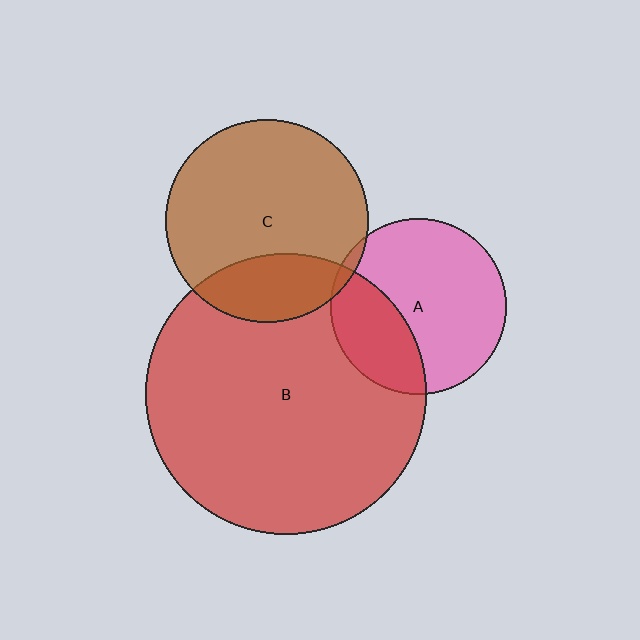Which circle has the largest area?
Circle B (red).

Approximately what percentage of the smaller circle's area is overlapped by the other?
Approximately 30%.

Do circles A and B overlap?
Yes.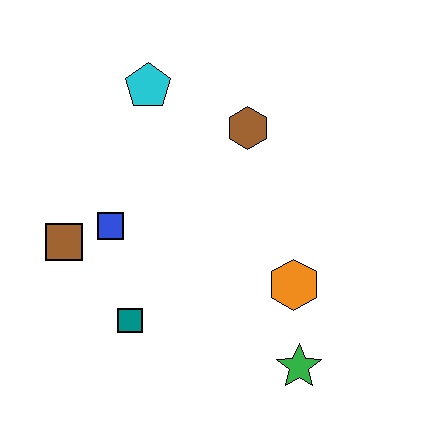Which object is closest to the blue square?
The brown square is closest to the blue square.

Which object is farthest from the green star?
The cyan pentagon is farthest from the green star.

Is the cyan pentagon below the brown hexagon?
No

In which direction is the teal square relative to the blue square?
The teal square is below the blue square.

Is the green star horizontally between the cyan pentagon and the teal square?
No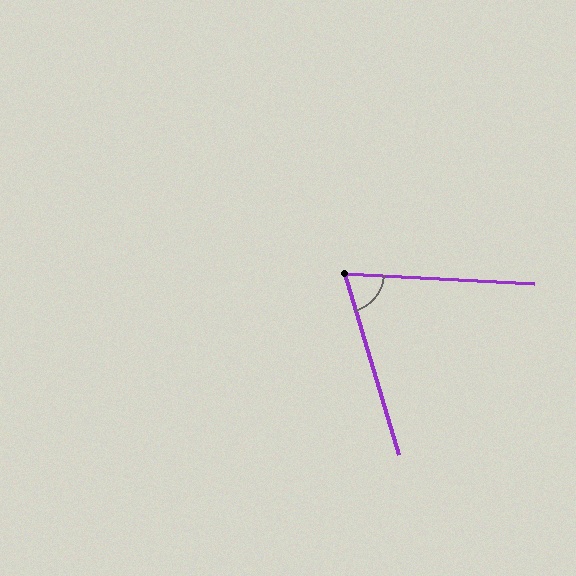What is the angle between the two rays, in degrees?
Approximately 70 degrees.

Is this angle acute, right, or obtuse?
It is acute.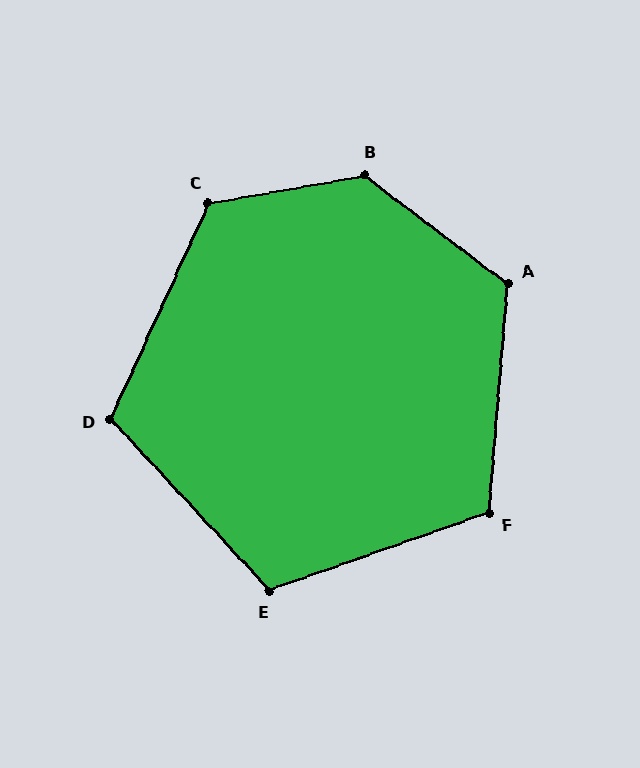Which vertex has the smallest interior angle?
D, at approximately 113 degrees.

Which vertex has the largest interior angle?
B, at approximately 133 degrees.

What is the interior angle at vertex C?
Approximately 124 degrees (obtuse).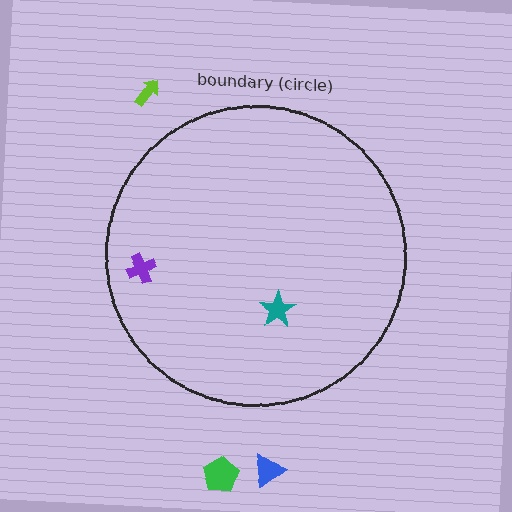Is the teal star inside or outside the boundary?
Inside.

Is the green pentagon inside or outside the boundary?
Outside.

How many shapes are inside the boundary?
2 inside, 3 outside.